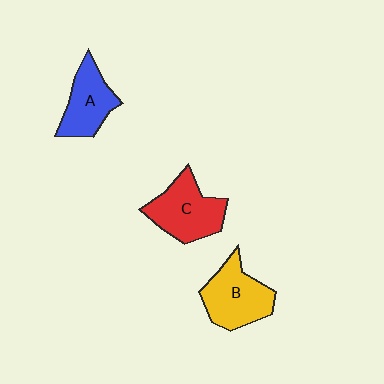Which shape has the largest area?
Shape C (red).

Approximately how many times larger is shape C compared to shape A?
Approximately 1.2 times.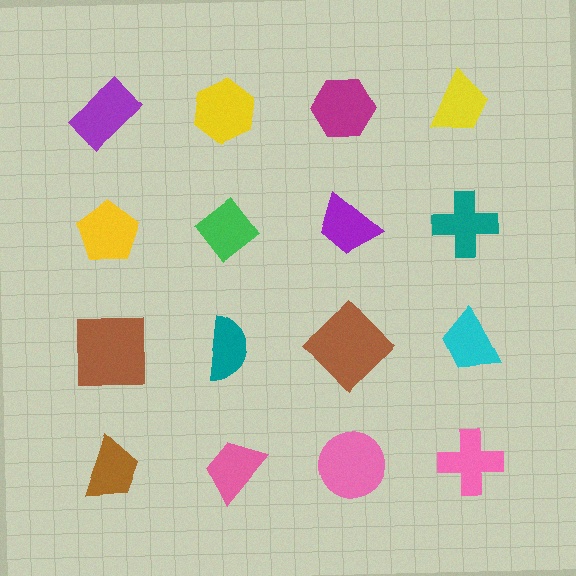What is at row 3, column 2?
A teal semicircle.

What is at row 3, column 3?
A brown diamond.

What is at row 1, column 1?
A purple rectangle.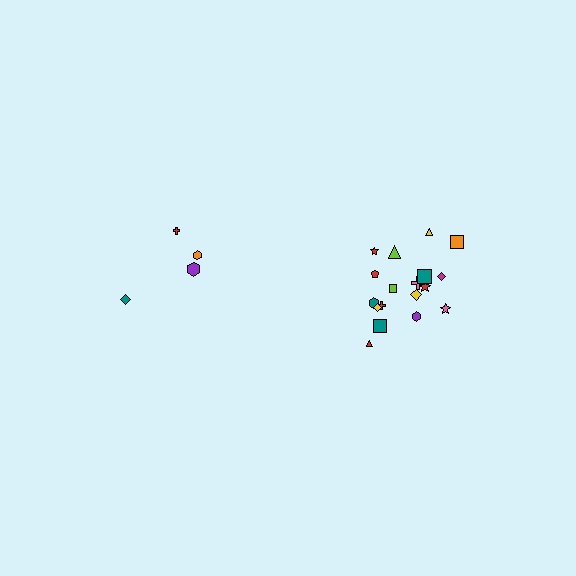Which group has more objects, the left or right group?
The right group.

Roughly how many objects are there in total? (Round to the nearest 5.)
Roughly 20 objects in total.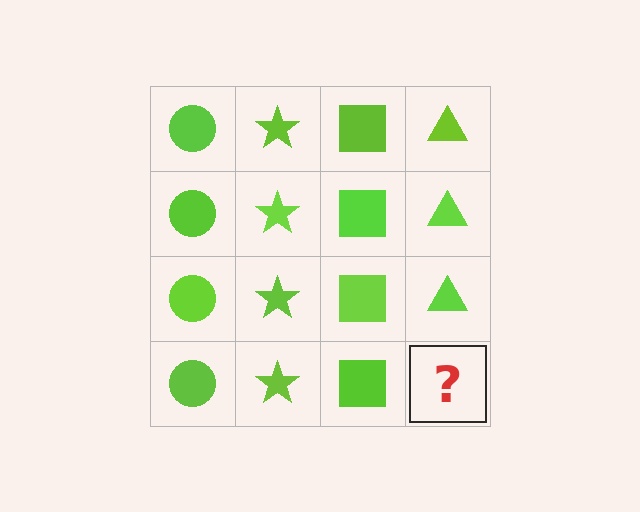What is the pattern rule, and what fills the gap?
The rule is that each column has a consistent shape. The gap should be filled with a lime triangle.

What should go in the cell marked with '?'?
The missing cell should contain a lime triangle.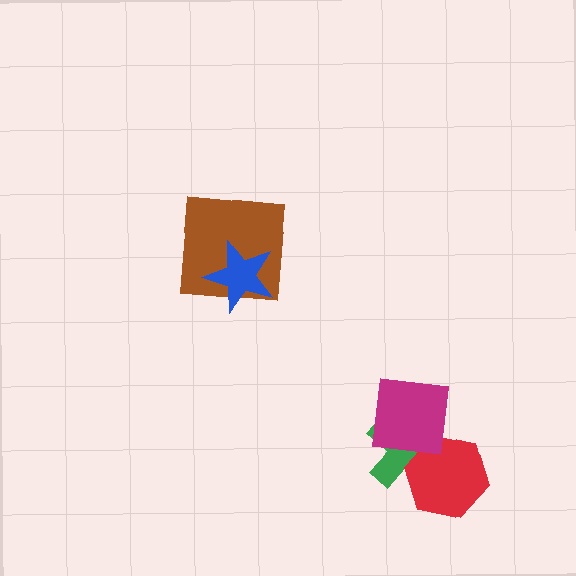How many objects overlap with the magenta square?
1 object overlaps with the magenta square.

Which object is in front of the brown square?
The blue star is in front of the brown square.